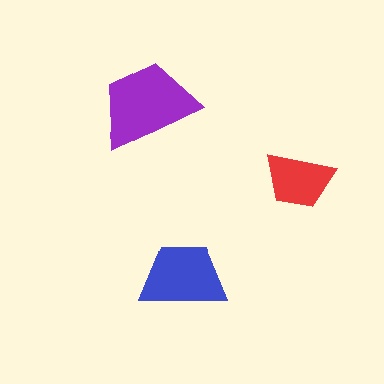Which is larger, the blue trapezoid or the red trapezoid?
The blue one.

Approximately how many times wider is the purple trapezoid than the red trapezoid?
About 1.5 times wider.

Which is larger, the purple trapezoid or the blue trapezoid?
The purple one.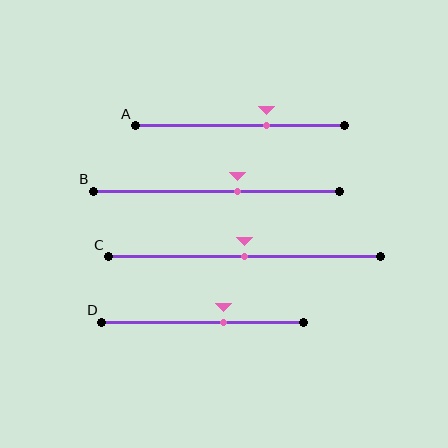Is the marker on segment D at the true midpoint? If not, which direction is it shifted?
No, the marker on segment D is shifted to the right by about 10% of the segment length.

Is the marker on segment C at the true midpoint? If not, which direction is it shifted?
Yes, the marker on segment C is at the true midpoint.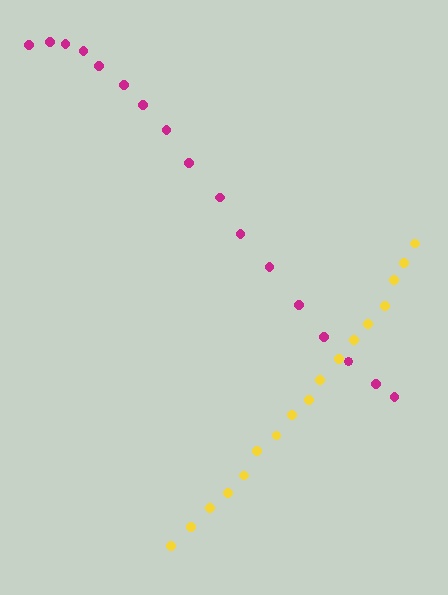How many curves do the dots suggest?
There are 2 distinct paths.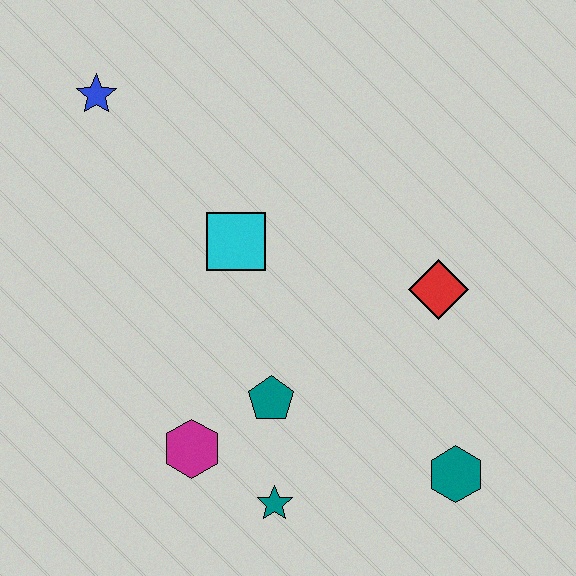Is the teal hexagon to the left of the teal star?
No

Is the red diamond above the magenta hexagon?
Yes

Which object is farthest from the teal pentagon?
The blue star is farthest from the teal pentagon.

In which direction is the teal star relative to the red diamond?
The teal star is below the red diamond.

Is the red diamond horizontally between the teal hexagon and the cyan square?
Yes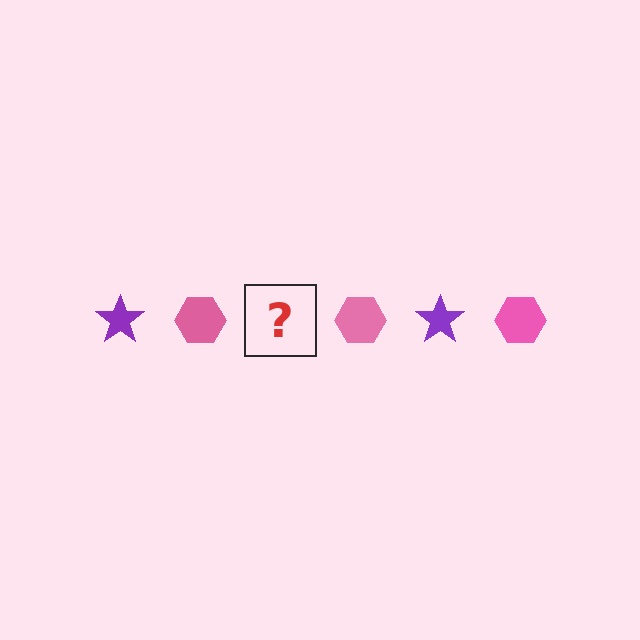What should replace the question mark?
The question mark should be replaced with a purple star.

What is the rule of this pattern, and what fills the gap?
The rule is that the pattern alternates between purple star and pink hexagon. The gap should be filled with a purple star.